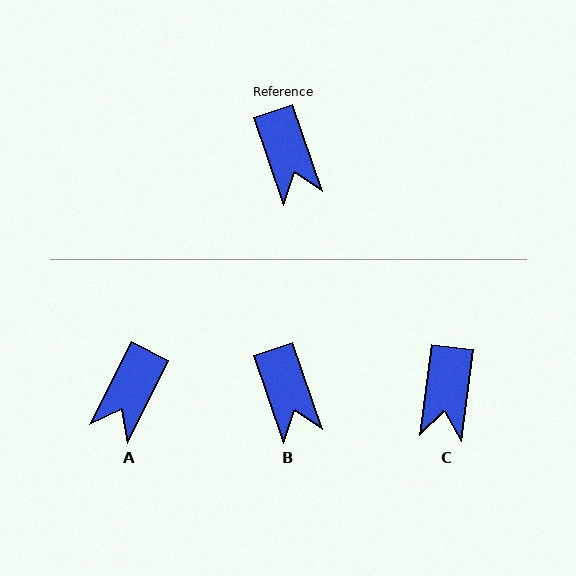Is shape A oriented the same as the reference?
No, it is off by about 46 degrees.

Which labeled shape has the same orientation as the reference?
B.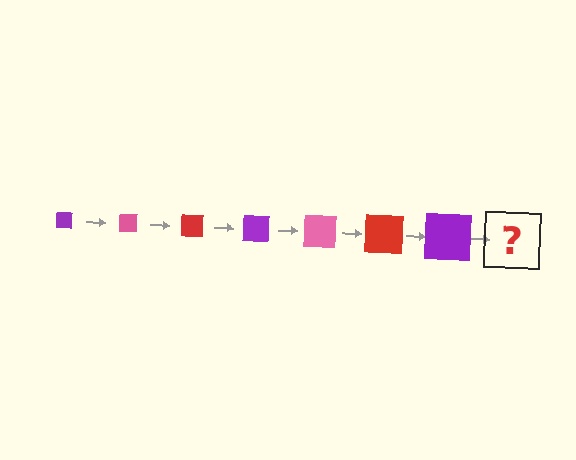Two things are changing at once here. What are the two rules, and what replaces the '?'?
The two rules are that the square grows larger each step and the color cycles through purple, pink, and red. The '?' should be a pink square, larger than the previous one.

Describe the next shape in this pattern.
It should be a pink square, larger than the previous one.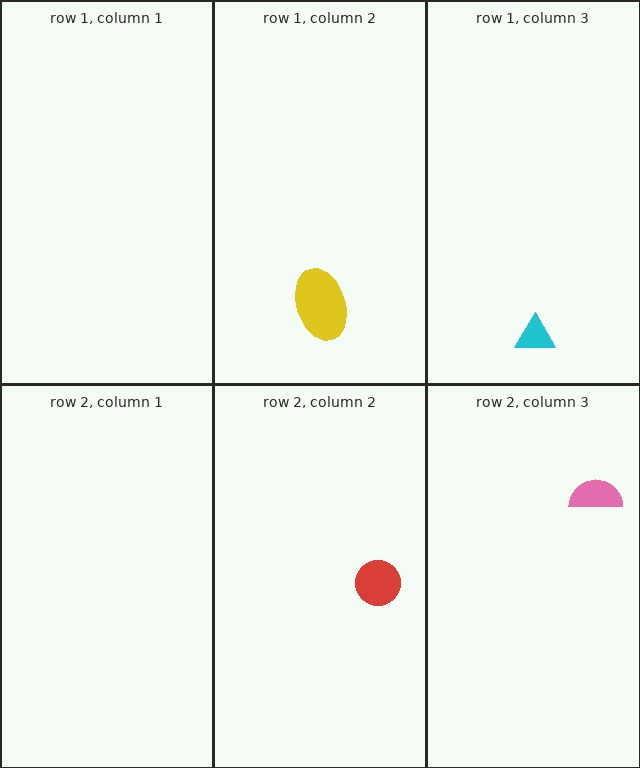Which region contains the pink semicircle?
The row 2, column 3 region.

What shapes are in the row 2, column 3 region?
The pink semicircle.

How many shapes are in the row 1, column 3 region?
1.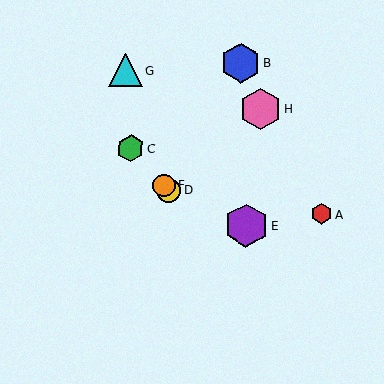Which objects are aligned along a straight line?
Objects C, D, F are aligned along a straight line.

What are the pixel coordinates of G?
Object G is at (126, 70).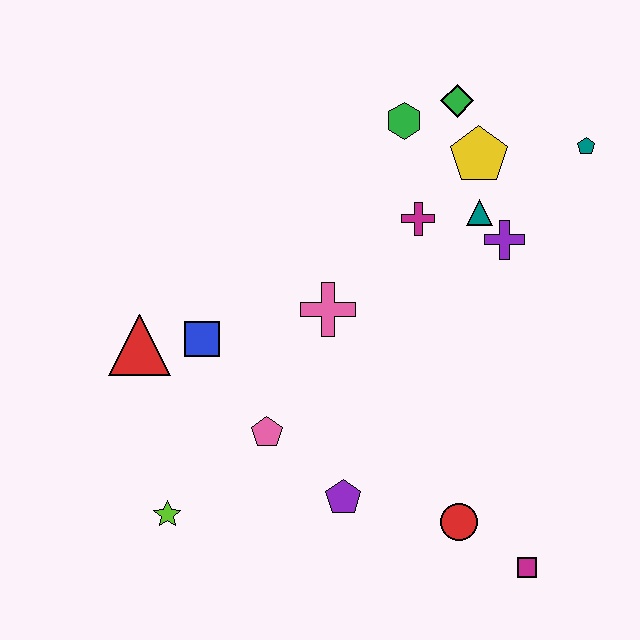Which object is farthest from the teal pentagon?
The lime star is farthest from the teal pentagon.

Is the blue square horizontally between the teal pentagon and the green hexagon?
No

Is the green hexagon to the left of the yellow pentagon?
Yes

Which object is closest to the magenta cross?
The teal triangle is closest to the magenta cross.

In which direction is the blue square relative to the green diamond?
The blue square is to the left of the green diamond.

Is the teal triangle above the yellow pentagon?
No